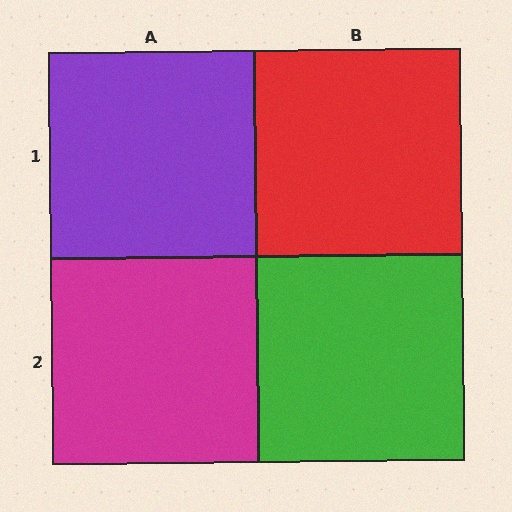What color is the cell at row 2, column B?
Green.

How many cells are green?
1 cell is green.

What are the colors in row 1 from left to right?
Purple, red.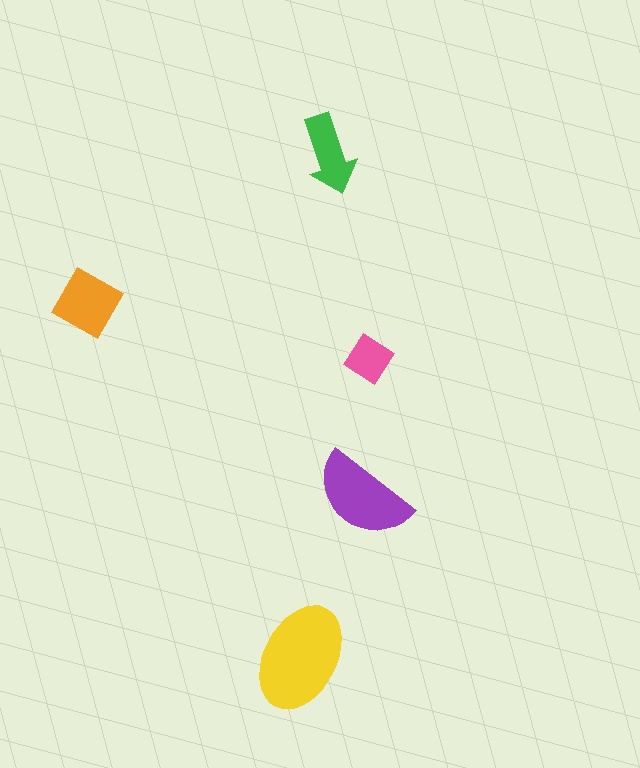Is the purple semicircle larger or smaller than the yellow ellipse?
Smaller.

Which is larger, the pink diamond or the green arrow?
The green arrow.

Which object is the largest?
The yellow ellipse.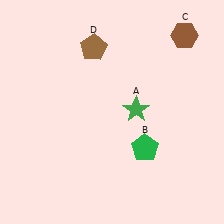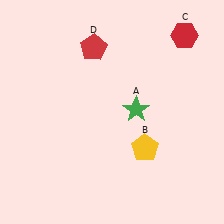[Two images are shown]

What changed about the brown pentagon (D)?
In Image 1, D is brown. In Image 2, it changed to red.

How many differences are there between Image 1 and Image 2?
There are 3 differences between the two images.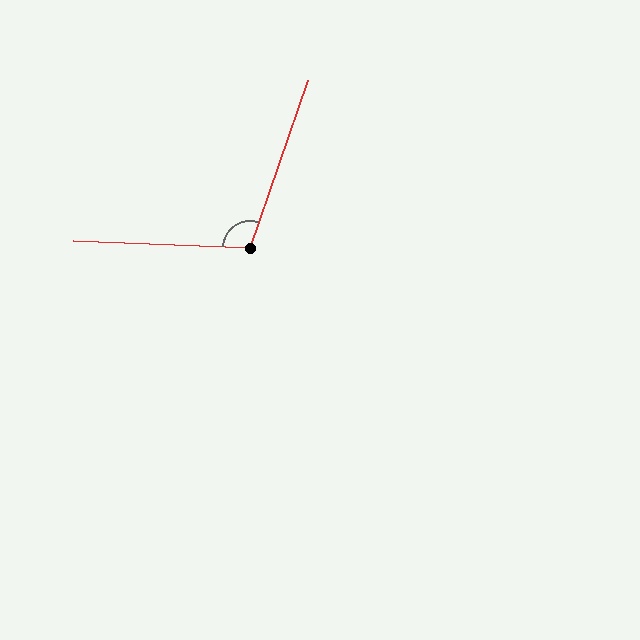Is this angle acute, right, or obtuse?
It is obtuse.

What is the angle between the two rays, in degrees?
Approximately 107 degrees.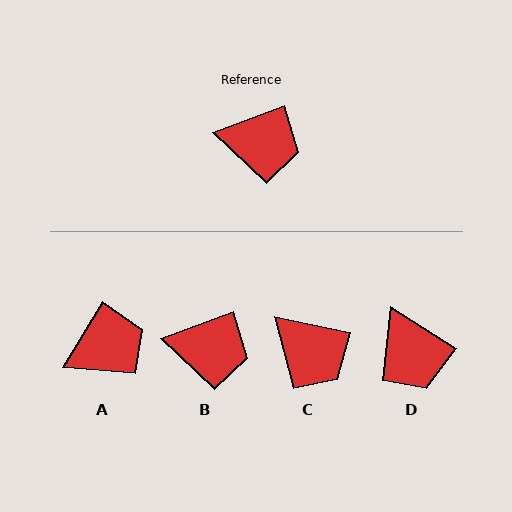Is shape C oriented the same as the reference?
No, it is off by about 32 degrees.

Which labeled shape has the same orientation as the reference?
B.